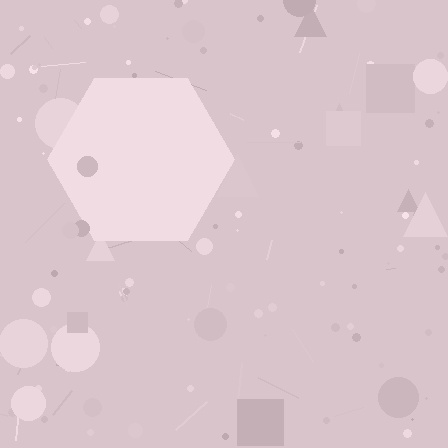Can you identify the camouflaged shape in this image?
The camouflaged shape is a hexagon.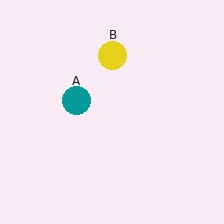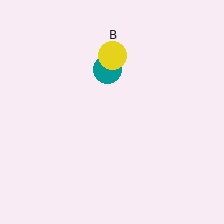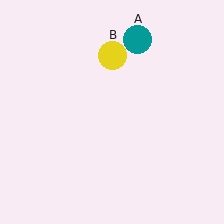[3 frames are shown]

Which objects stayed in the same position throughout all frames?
Yellow circle (object B) remained stationary.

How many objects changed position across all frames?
1 object changed position: teal circle (object A).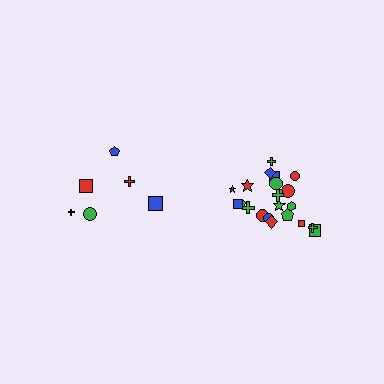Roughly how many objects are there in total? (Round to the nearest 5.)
Roughly 30 objects in total.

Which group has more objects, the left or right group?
The right group.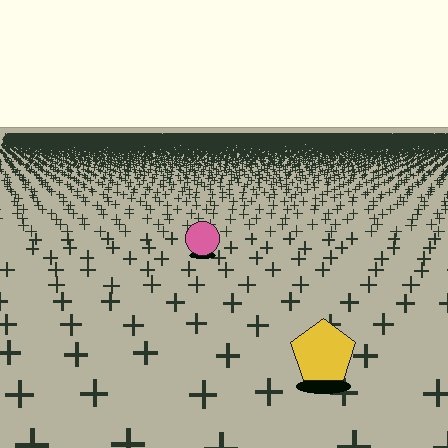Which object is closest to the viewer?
The yellow pentagon is closest. The texture marks near it are larger and more spread out.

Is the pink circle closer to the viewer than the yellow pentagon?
No. The yellow pentagon is closer — you can tell from the texture gradient: the ground texture is coarser near it.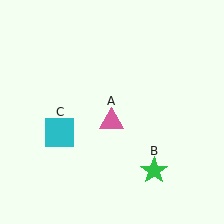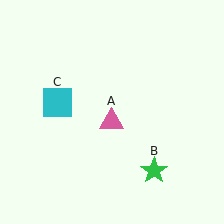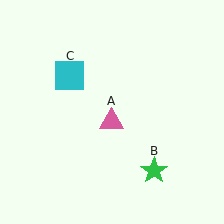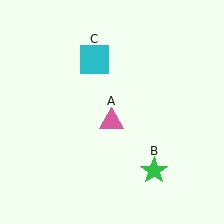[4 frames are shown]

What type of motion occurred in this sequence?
The cyan square (object C) rotated clockwise around the center of the scene.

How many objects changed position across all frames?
1 object changed position: cyan square (object C).